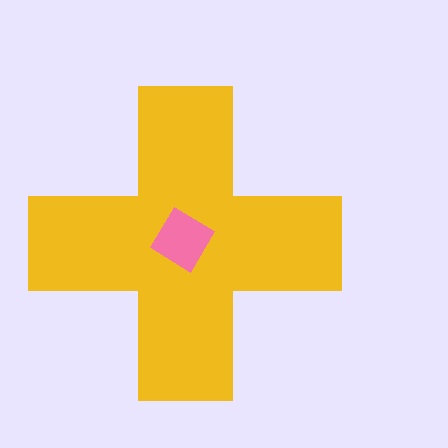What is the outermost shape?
The yellow cross.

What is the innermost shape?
The pink diamond.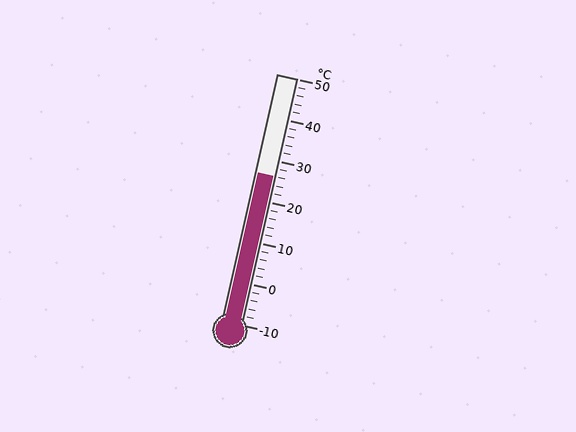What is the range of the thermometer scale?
The thermometer scale ranges from -10°C to 50°C.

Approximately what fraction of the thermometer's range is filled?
The thermometer is filled to approximately 60% of its range.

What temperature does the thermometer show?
The thermometer shows approximately 26°C.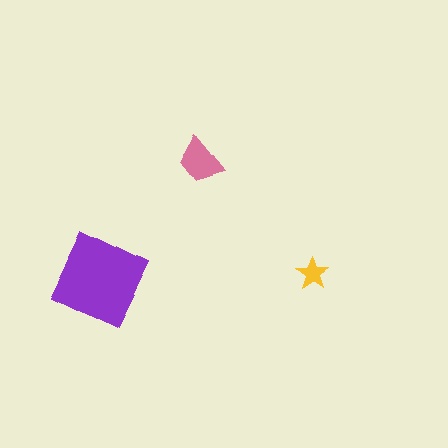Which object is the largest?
The purple square.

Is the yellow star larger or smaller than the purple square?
Smaller.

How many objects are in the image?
There are 3 objects in the image.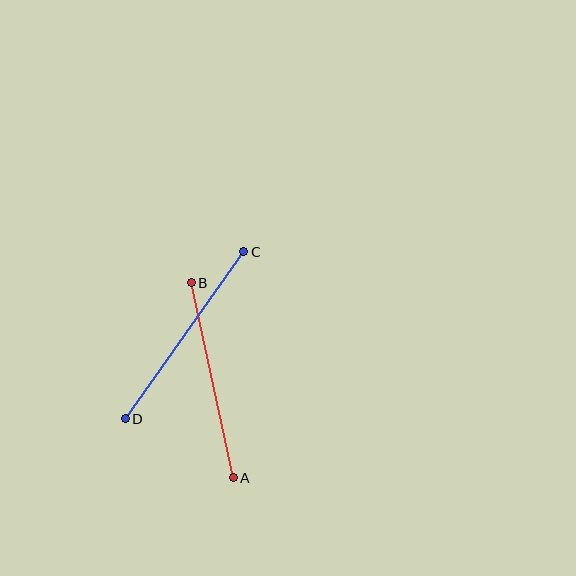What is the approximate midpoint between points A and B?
The midpoint is at approximately (212, 380) pixels.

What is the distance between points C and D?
The distance is approximately 205 pixels.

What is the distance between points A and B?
The distance is approximately 200 pixels.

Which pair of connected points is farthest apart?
Points C and D are farthest apart.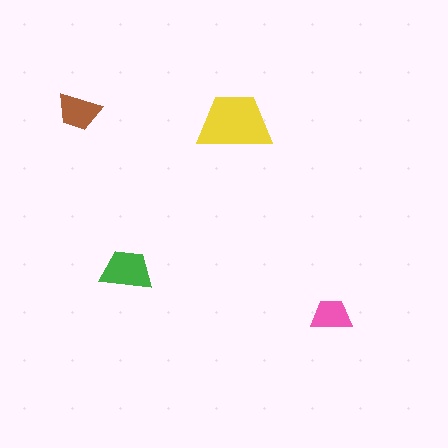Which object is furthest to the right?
The pink trapezoid is rightmost.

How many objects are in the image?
There are 4 objects in the image.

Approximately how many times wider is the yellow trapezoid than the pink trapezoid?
About 2 times wider.